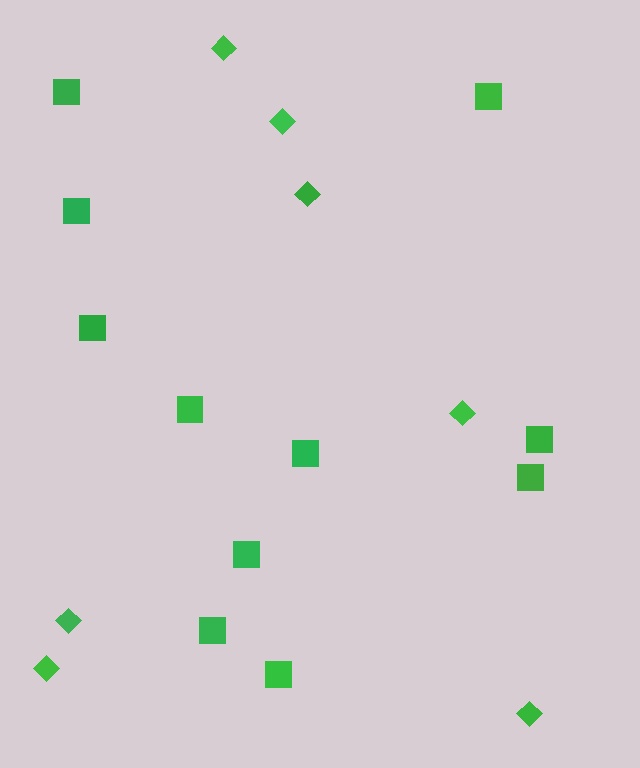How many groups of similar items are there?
There are 2 groups: one group of diamonds (7) and one group of squares (11).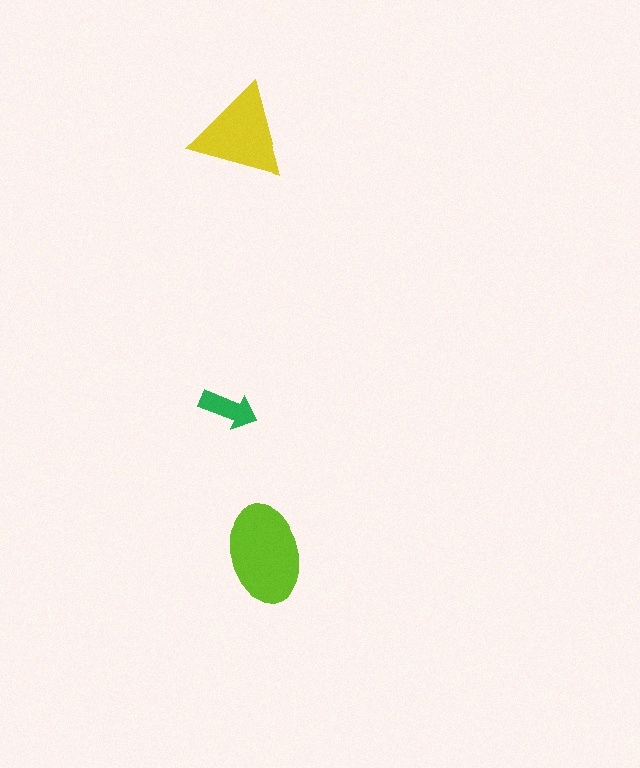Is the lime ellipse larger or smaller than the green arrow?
Larger.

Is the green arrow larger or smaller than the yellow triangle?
Smaller.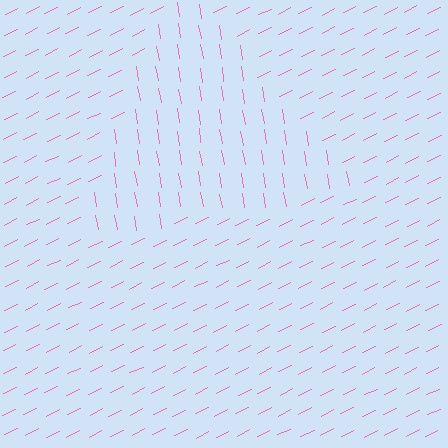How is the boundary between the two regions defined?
The boundary is defined purely by a change in line orientation (approximately 73 degrees difference). All lines are the same color and thickness.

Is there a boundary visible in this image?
Yes, there is a texture boundary formed by a change in line orientation.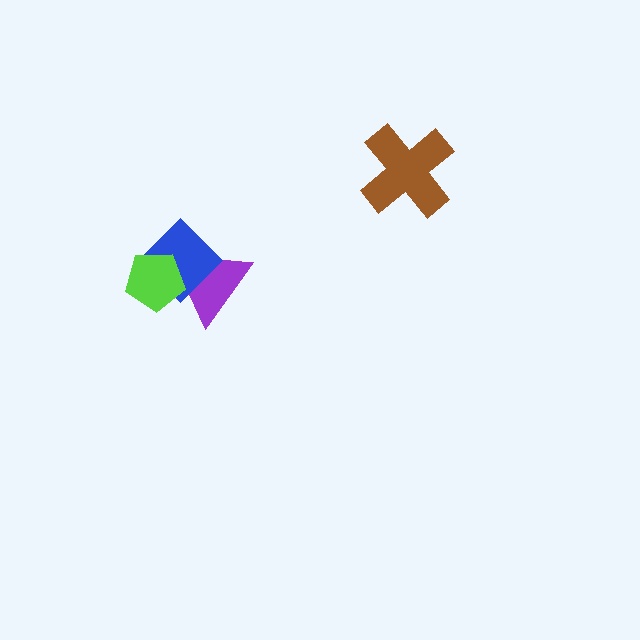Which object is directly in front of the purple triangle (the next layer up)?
The blue diamond is directly in front of the purple triangle.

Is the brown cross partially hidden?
No, no other shape covers it.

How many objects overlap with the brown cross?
0 objects overlap with the brown cross.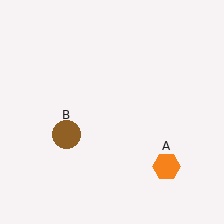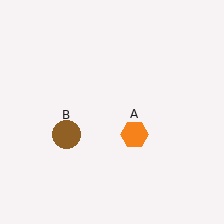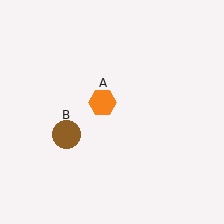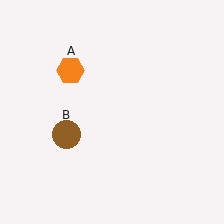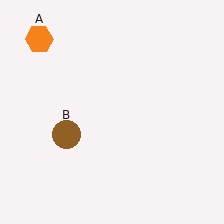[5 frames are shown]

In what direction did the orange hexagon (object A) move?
The orange hexagon (object A) moved up and to the left.